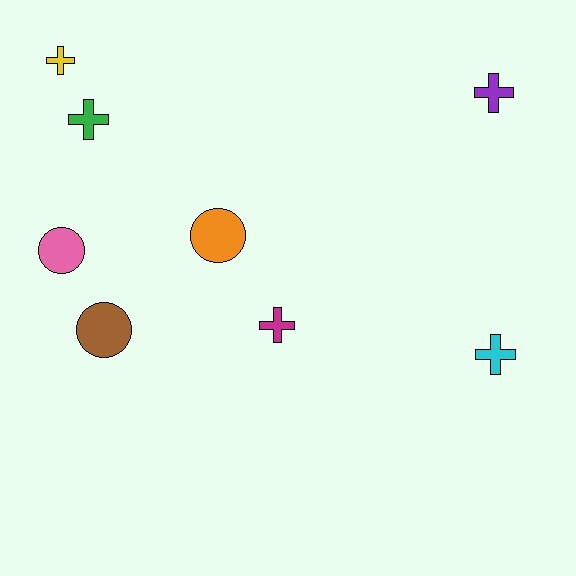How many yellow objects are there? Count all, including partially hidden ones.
There is 1 yellow object.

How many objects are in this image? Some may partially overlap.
There are 8 objects.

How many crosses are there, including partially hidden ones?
There are 5 crosses.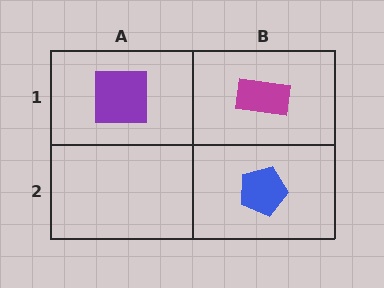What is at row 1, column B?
A magenta rectangle.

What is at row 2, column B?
A blue pentagon.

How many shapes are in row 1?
2 shapes.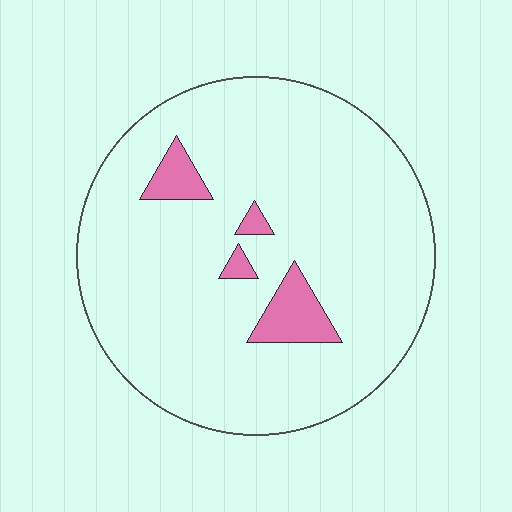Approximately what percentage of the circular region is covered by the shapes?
Approximately 10%.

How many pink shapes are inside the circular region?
4.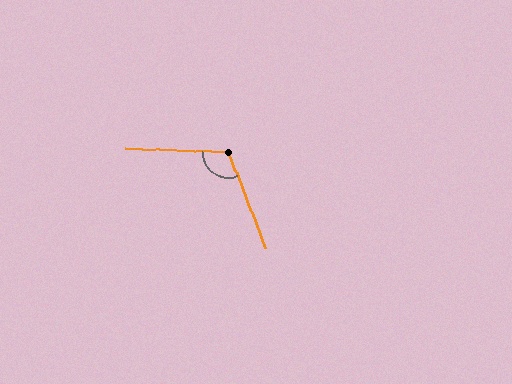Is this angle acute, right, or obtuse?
It is obtuse.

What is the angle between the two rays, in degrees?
Approximately 113 degrees.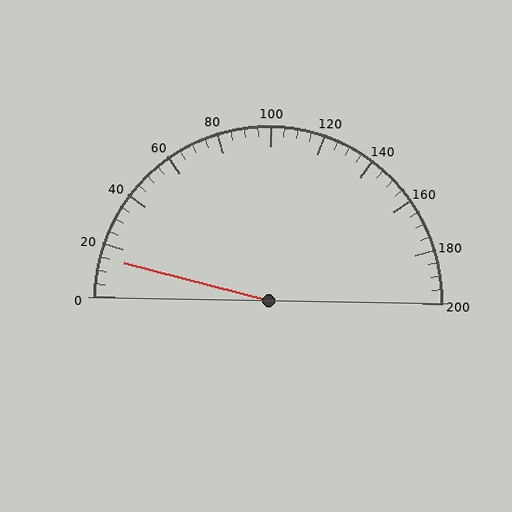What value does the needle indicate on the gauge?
The needle indicates approximately 15.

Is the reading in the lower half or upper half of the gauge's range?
The reading is in the lower half of the range (0 to 200).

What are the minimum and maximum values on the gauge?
The gauge ranges from 0 to 200.